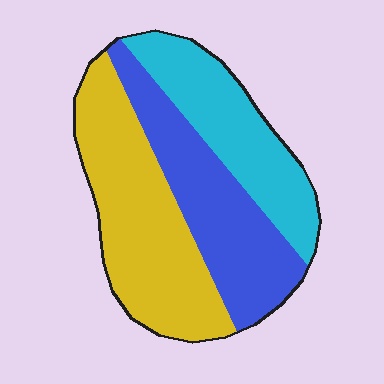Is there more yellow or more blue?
Yellow.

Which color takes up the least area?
Cyan, at roughly 30%.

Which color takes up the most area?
Yellow, at roughly 40%.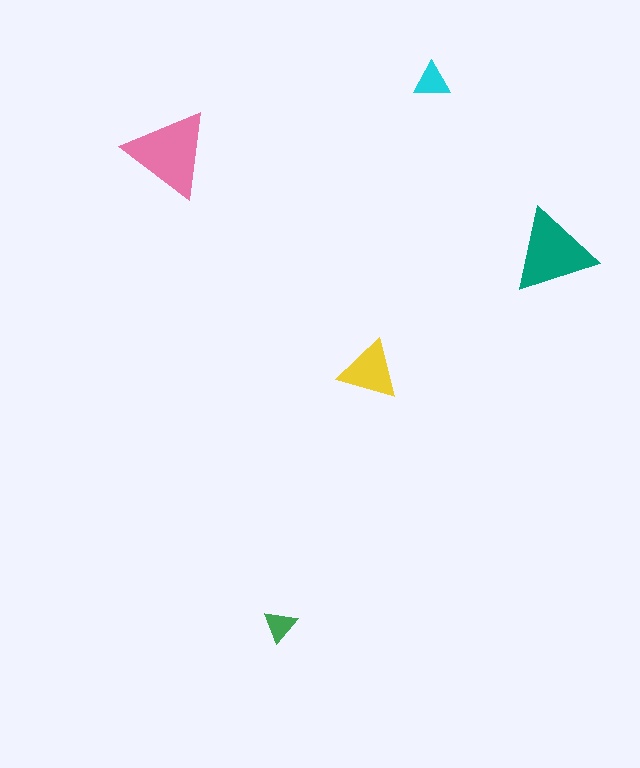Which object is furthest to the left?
The pink triangle is leftmost.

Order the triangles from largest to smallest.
the pink one, the teal one, the yellow one, the cyan one, the green one.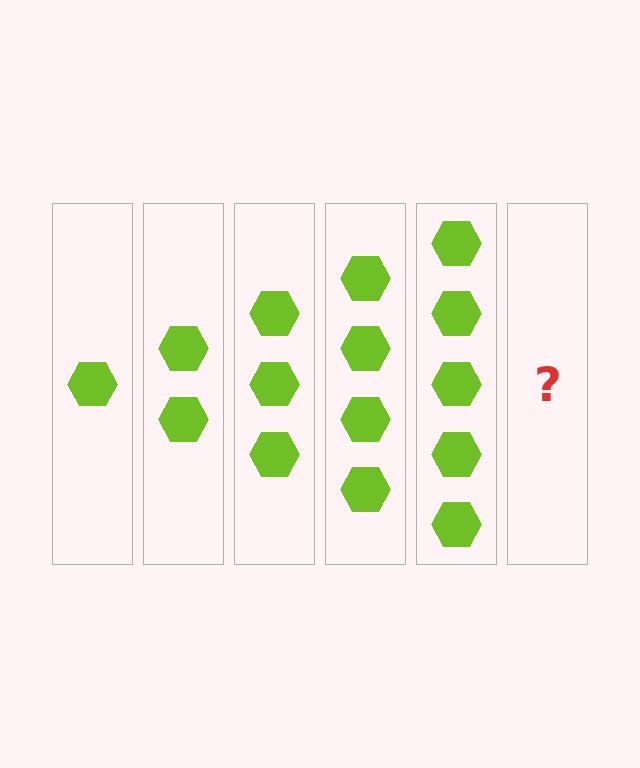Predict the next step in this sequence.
The next step is 6 hexagons.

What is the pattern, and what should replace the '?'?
The pattern is that each step adds one more hexagon. The '?' should be 6 hexagons.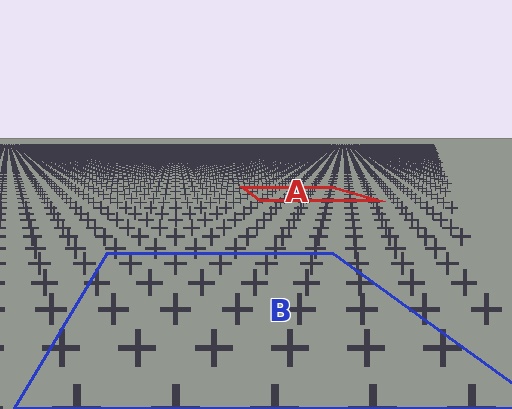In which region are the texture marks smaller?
The texture marks are smaller in region A, because it is farther away.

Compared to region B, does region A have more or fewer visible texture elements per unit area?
Region A has more texture elements per unit area — they are packed more densely because it is farther away.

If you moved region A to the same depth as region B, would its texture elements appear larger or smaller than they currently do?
They would appear larger. At a closer depth, the same texture elements are projected at a bigger on-screen size.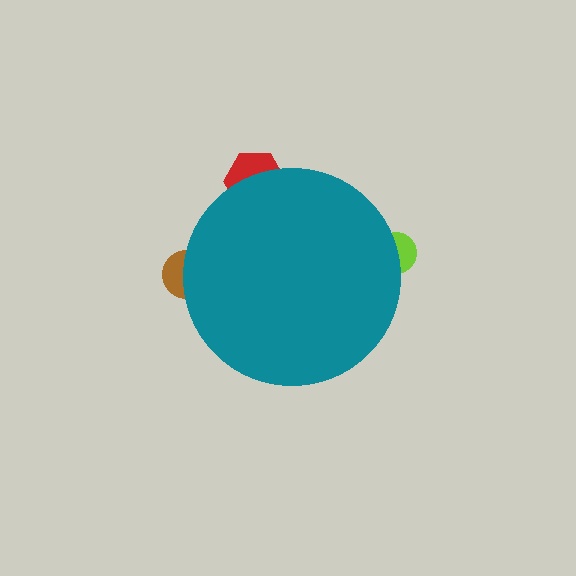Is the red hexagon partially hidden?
Yes, the red hexagon is partially hidden behind the teal circle.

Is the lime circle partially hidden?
Yes, the lime circle is partially hidden behind the teal circle.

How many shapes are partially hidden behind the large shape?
3 shapes are partially hidden.